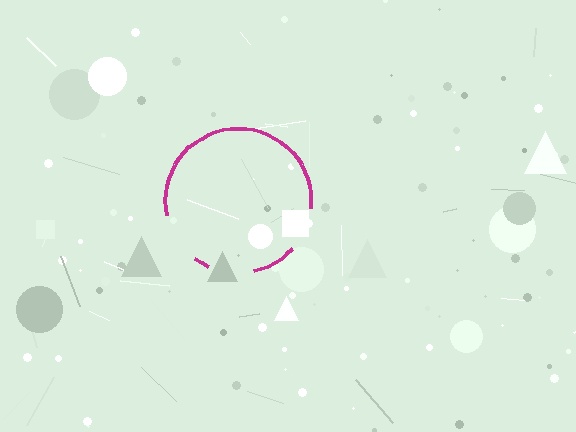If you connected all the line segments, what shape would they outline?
They would outline a circle.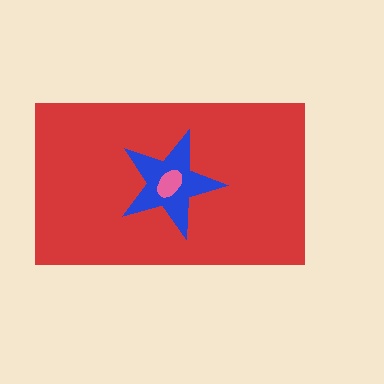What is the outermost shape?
The red rectangle.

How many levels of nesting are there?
3.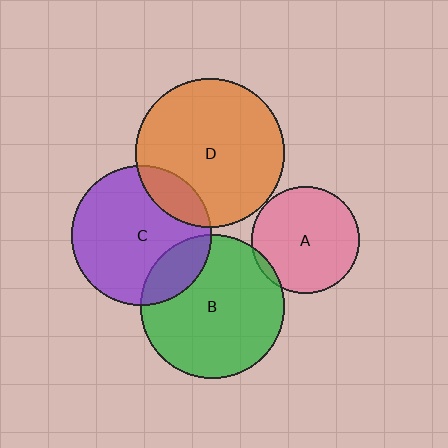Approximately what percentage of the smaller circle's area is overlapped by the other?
Approximately 20%.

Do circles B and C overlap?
Yes.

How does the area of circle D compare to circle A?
Approximately 1.9 times.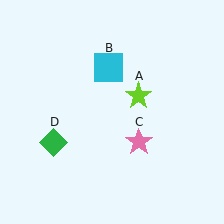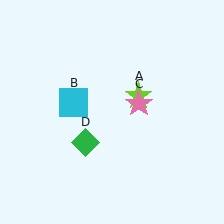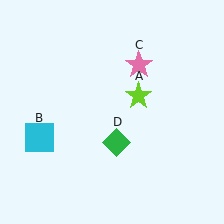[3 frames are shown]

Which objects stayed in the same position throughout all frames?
Lime star (object A) remained stationary.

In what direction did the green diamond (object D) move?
The green diamond (object D) moved right.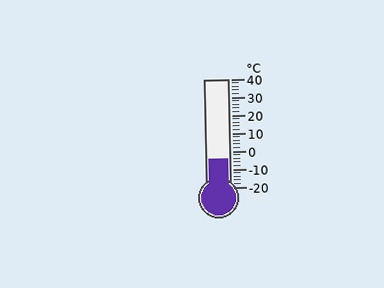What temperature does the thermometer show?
The thermometer shows approximately -4°C.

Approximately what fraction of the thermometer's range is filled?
The thermometer is filled to approximately 25% of its range.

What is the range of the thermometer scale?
The thermometer scale ranges from -20°C to 40°C.